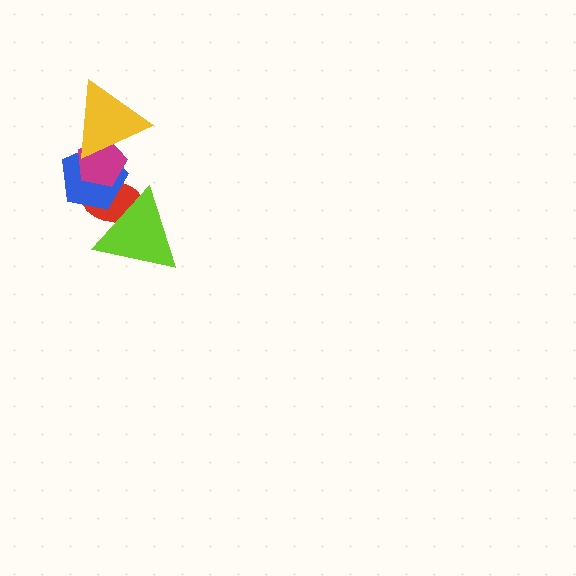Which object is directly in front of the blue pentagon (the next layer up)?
The magenta pentagon is directly in front of the blue pentagon.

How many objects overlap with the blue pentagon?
4 objects overlap with the blue pentagon.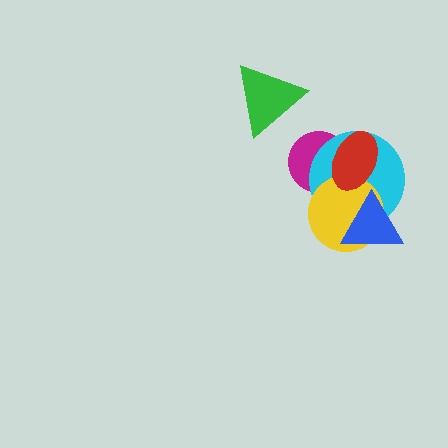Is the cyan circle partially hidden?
Yes, it is partially covered by another shape.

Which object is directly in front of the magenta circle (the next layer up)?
The cyan circle is directly in front of the magenta circle.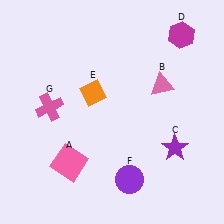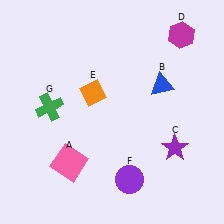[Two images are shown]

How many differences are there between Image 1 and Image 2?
There are 2 differences between the two images.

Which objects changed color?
B changed from pink to blue. G changed from pink to green.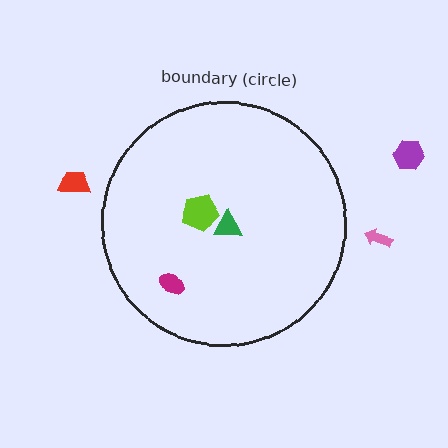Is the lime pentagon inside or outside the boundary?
Inside.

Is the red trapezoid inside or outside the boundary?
Outside.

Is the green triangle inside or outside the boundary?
Inside.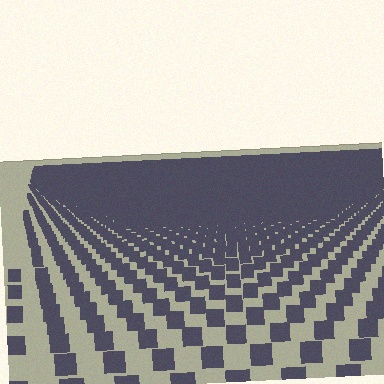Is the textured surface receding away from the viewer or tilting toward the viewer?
The surface is receding away from the viewer. Texture elements get smaller and denser toward the top.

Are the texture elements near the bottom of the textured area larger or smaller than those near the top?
Larger. Near the bottom, elements are closer to the viewer and appear at a bigger on-screen size.